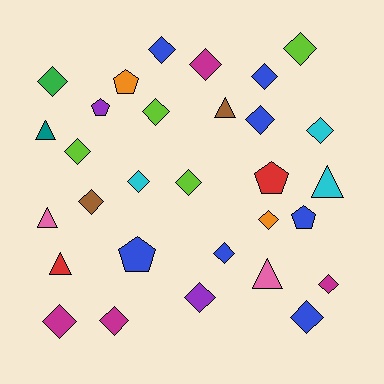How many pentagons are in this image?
There are 5 pentagons.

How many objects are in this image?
There are 30 objects.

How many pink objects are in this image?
There are 2 pink objects.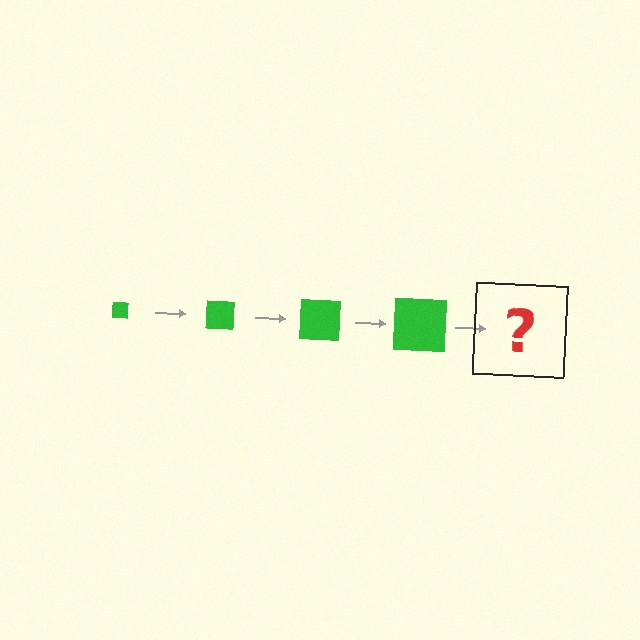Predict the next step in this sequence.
The next step is a green square, larger than the previous one.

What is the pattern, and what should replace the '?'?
The pattern is that the square gets progressively larger each step. The '?' should be a green square, larger than the previous one.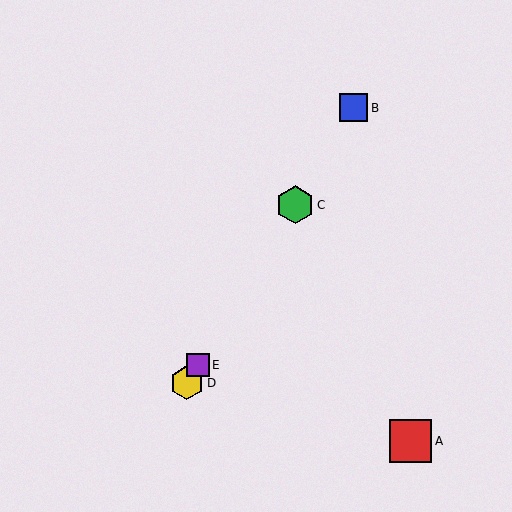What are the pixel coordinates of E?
Object E is at (198, 365).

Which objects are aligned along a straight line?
Objects B, C, D, E are aligned along a straight line.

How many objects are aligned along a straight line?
4 objects (B, C, D, E) are aligned along a straight line.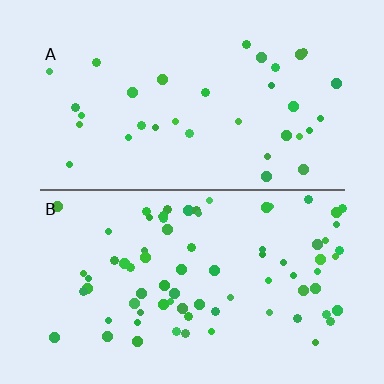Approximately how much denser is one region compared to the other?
Approximately 2.3× — region B over region A.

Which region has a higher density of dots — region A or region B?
B (the bottom).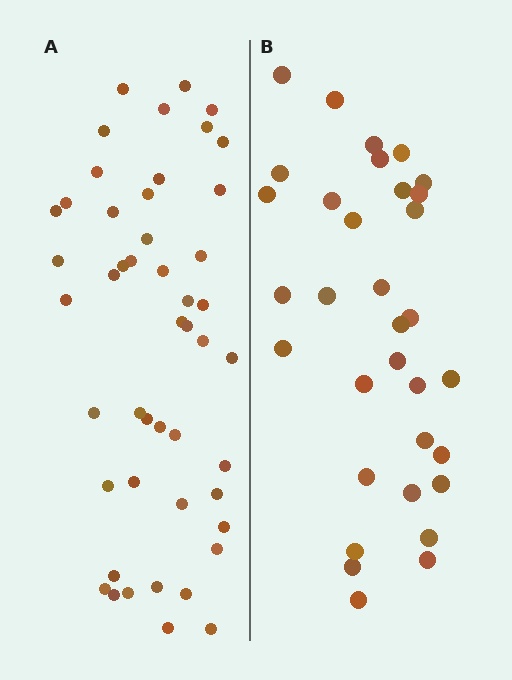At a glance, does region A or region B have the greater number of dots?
Region A (the left region) has more dots.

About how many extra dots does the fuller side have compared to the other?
Region A has approximately 15 more dots than region B.